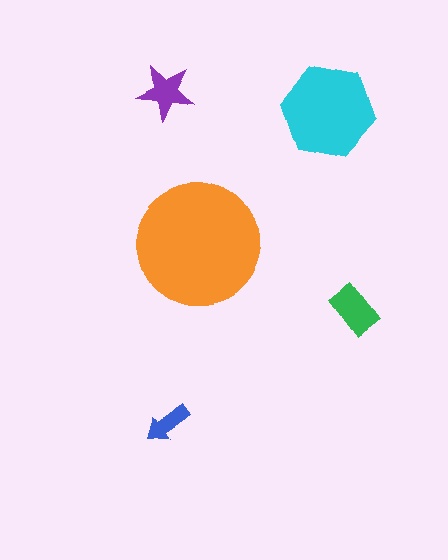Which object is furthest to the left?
The blue arrow is leftmost.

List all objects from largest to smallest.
The orange circle, the cyan hexagon, the green rectangle, the purple star, the blue arrow.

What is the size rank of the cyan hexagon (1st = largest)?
2nd.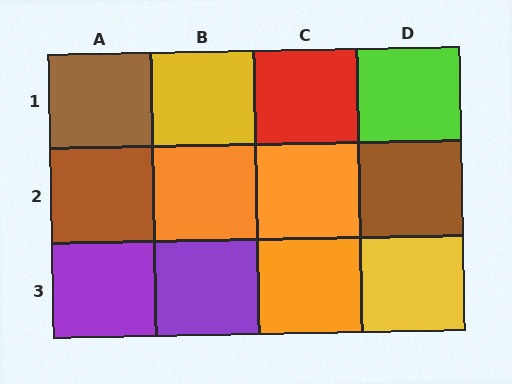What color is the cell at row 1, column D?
Lime.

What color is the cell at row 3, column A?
Purple.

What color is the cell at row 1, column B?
Yellow.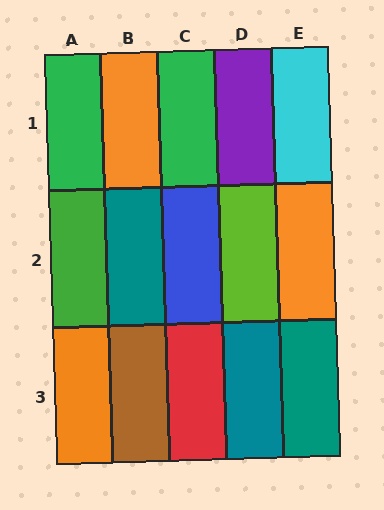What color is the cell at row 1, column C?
Green.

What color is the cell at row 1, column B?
Orange.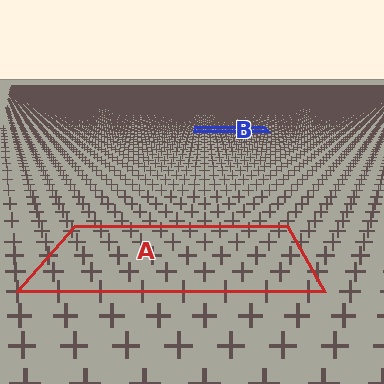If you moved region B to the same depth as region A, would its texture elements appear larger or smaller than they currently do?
They would appear larger. At a closer depth, the same texture elements are projected at a bigger on-screen size.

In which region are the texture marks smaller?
The texture marks are smaller in region B, because it is farther away.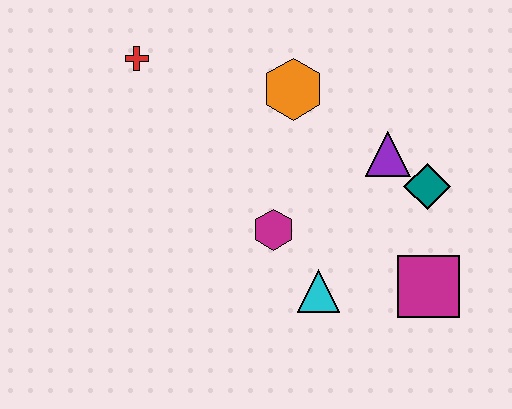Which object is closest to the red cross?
The orange hexagon is closest to the red cross.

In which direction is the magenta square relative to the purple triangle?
The magenta square is below the purple triangle.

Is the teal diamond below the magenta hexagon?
No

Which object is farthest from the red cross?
The magenta square is farthest from the red cross.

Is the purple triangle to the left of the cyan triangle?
No